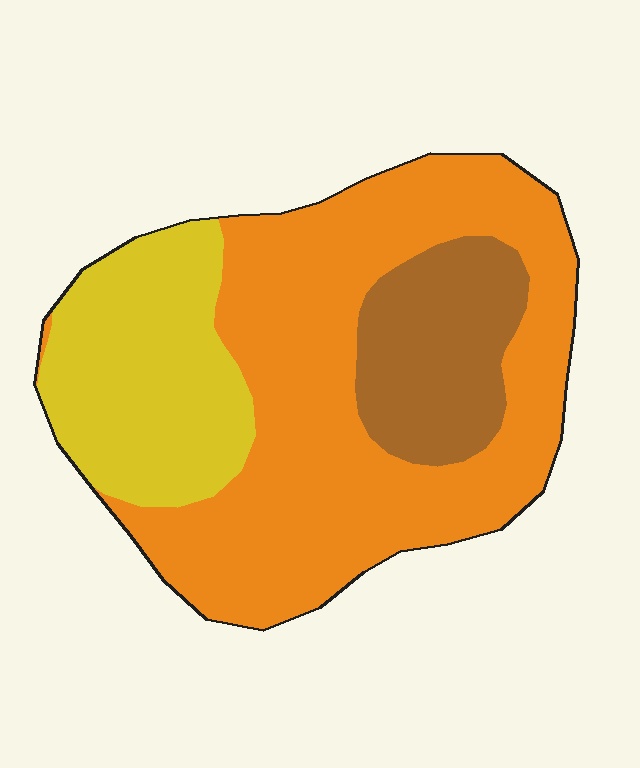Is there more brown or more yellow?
Yellow.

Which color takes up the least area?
Brown, at roughly 15%.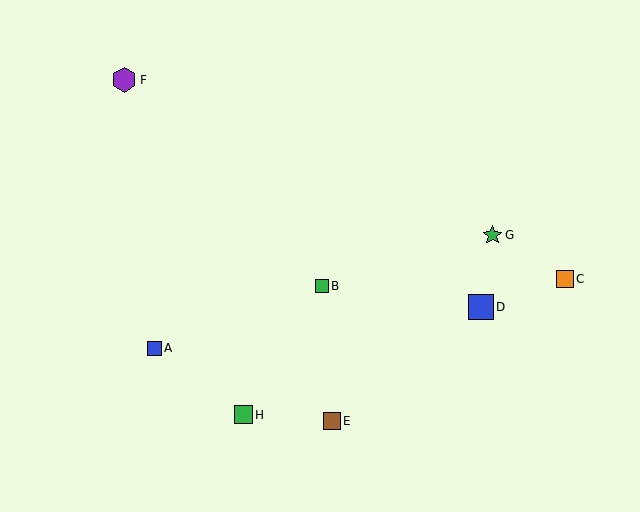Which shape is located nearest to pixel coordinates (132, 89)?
The purple hexagon (labeled F) at (124, 80) is nearest to that location.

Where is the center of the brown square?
The center of the brown square is at (332, 421).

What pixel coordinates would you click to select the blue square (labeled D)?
Click at (481, 307) to select the blue square D.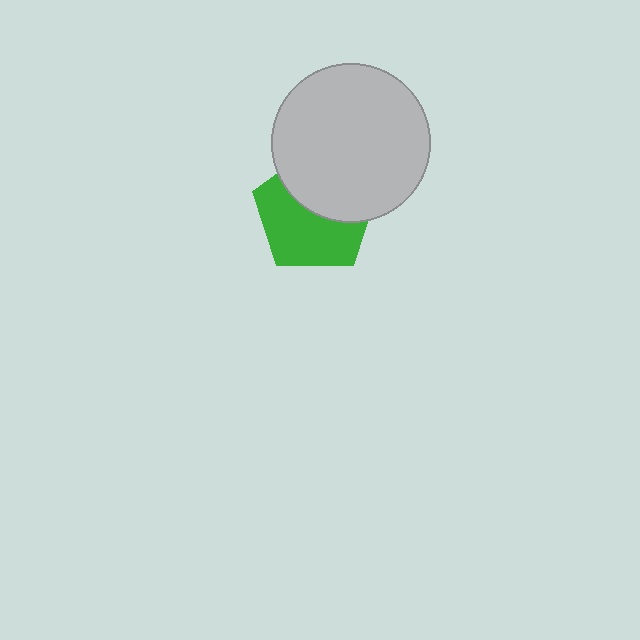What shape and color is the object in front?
The object in front is a light gray circle.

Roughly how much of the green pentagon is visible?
About half of it is visible (roughly 55%).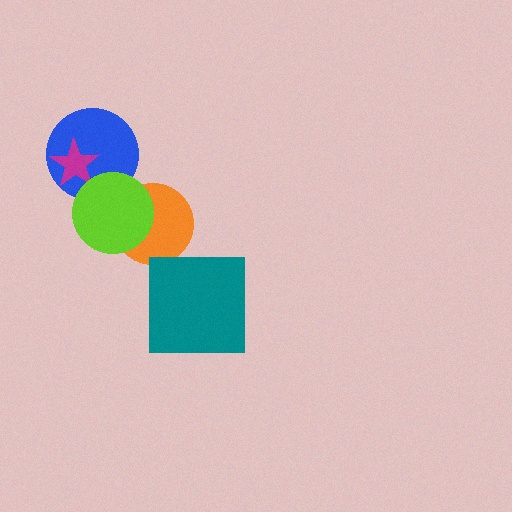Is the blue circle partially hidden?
Yes, it is partially covered by another shape.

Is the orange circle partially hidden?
Yes, it is partially covered by another shape.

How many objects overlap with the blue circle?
2 objects overlap with the blue circle.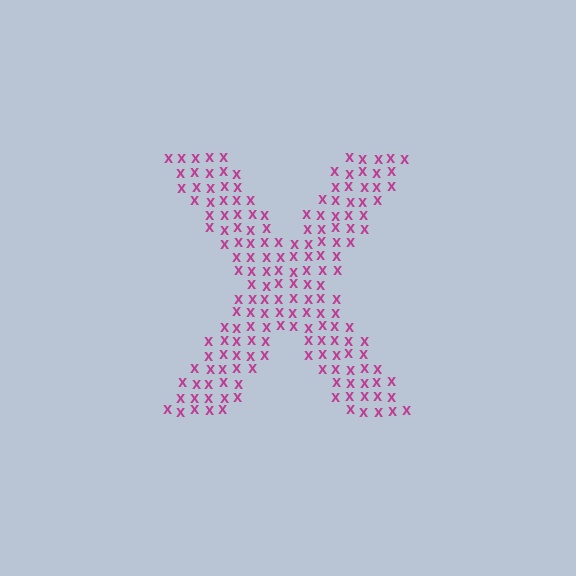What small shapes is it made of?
It is made of small letter X's.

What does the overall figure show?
The overall figure shows the letter X.